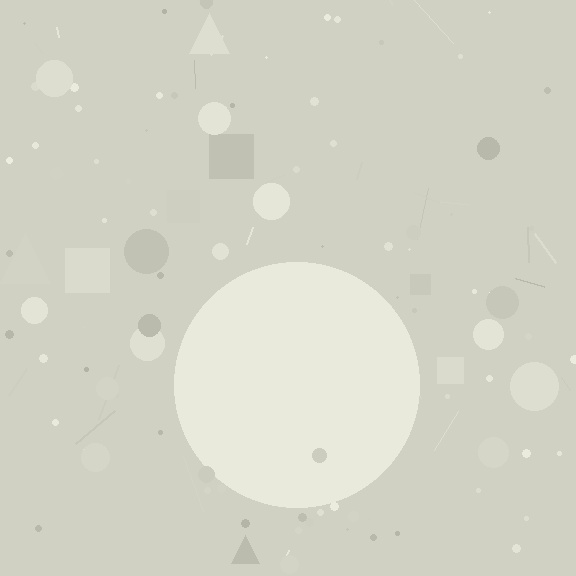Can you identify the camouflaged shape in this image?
The camouflaged shape is a circle.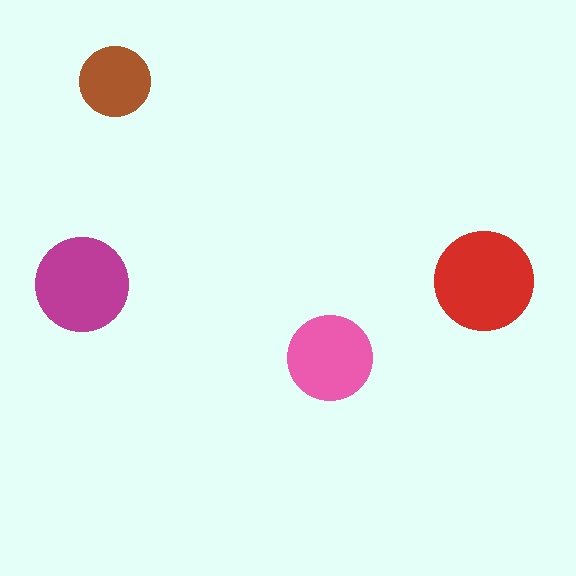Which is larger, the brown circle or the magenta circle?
The magenta one.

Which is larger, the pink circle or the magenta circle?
The magenta one.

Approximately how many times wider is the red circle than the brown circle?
About 1.5 times wider.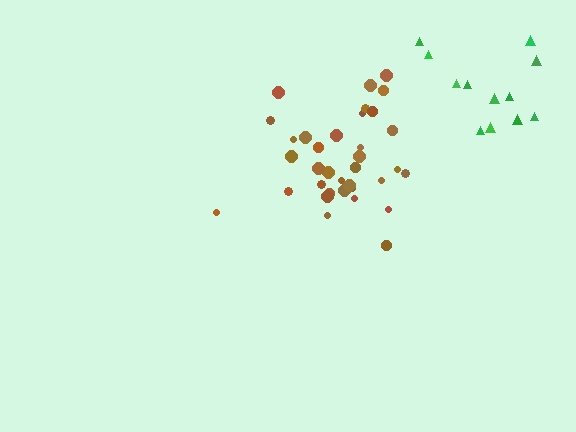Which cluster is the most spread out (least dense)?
Green.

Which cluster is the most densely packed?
Brown.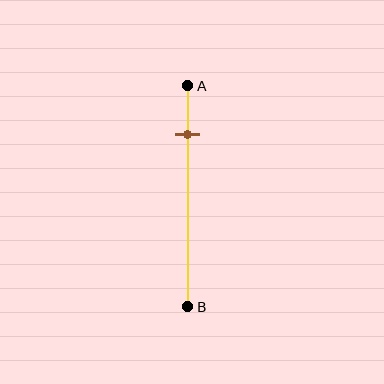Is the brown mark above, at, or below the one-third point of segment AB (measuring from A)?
The brown mark is above the one-third point of segment AB.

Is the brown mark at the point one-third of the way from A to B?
No, the mark is at about 20% from A, not at the 33% one-third point.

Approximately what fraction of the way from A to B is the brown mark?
The brown mark is approximately 20% of the way from A to B.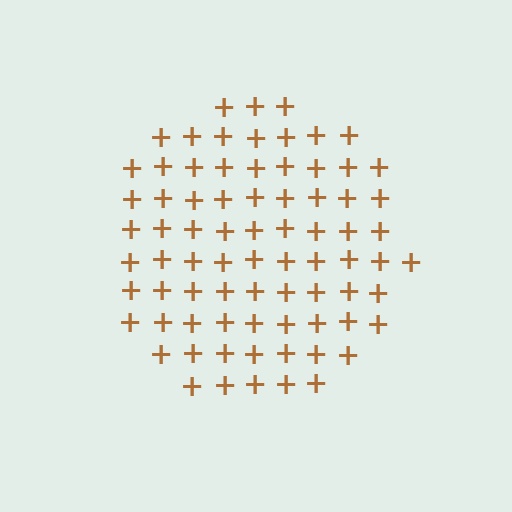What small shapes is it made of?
It is made of small plus signs.